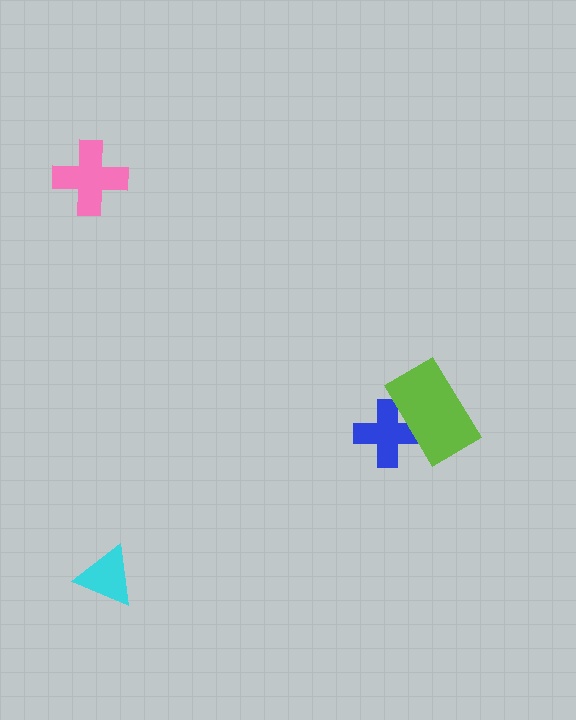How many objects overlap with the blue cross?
1 object overlaps with the blue cross.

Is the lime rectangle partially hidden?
No, no other shape covers it.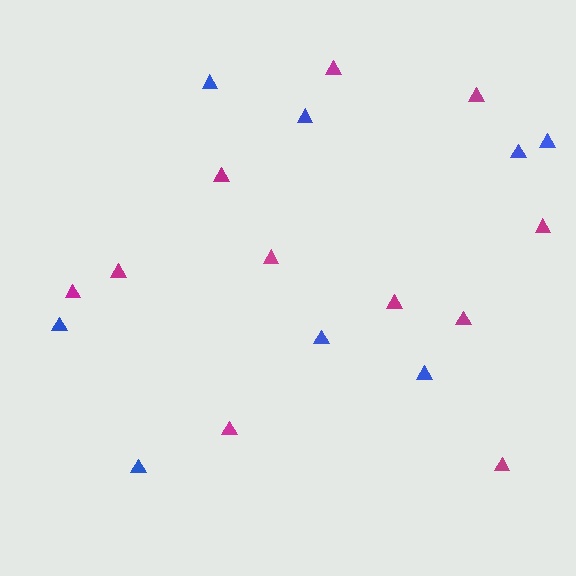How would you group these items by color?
There are 2 groups: one group of magenta triangles (11) and one group of blue triangles (8).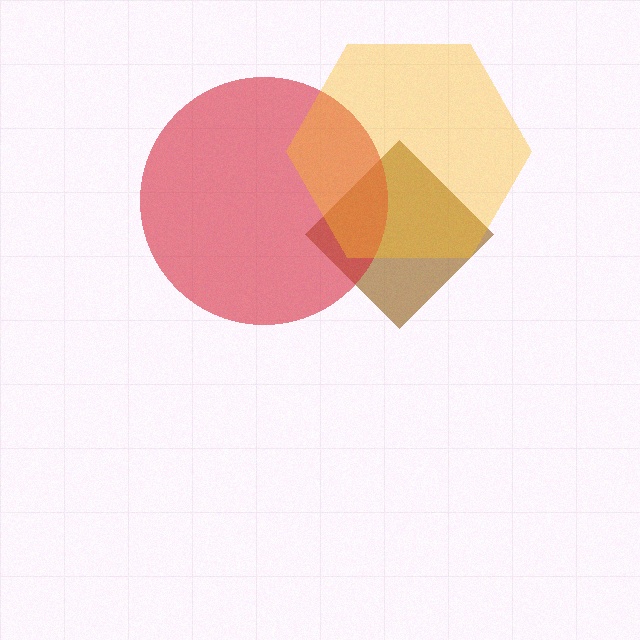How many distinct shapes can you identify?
There are 3 distinct shapes: a brown diamond, a red circle, a yellow hexagon.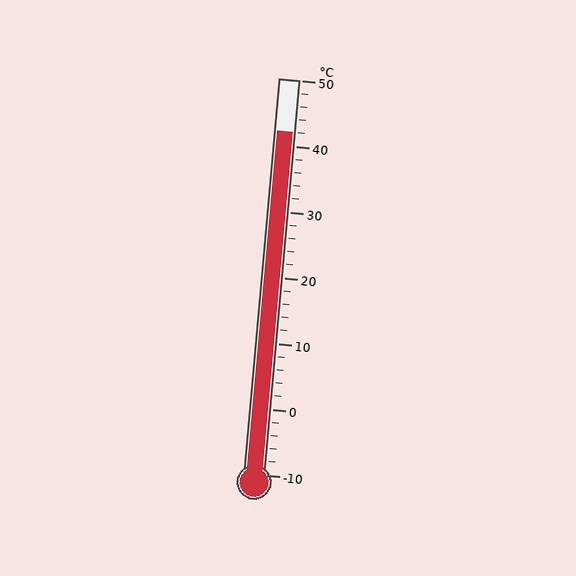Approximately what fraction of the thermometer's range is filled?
The thermometer is filled to approximately 85% of its range.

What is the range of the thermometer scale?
The thermometer scale ranges from -10°C to 50°C.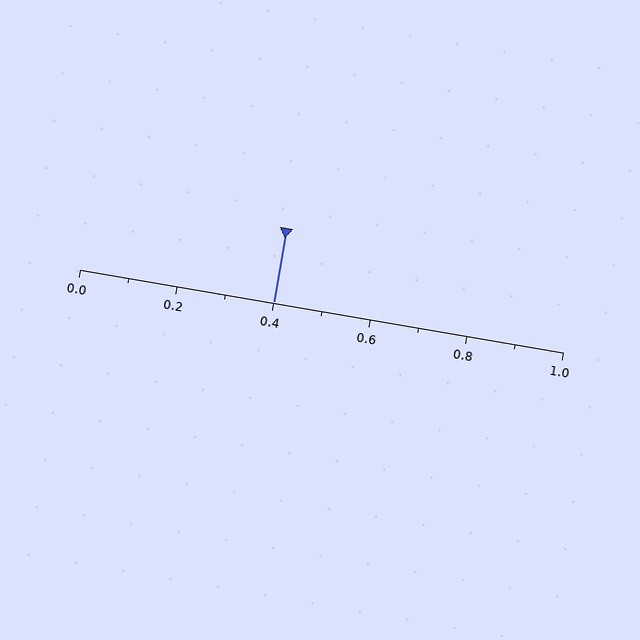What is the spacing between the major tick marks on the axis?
The major ticks are spaced 0.2 apart.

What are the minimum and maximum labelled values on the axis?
The axis runs from 0.0 to 1.0.